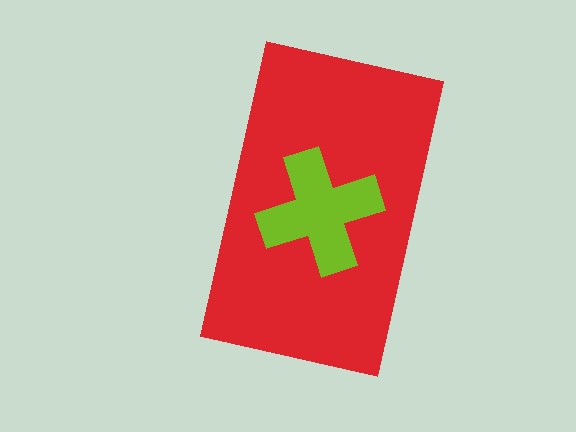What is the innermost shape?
The lime cross.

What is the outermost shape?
The red rectangle.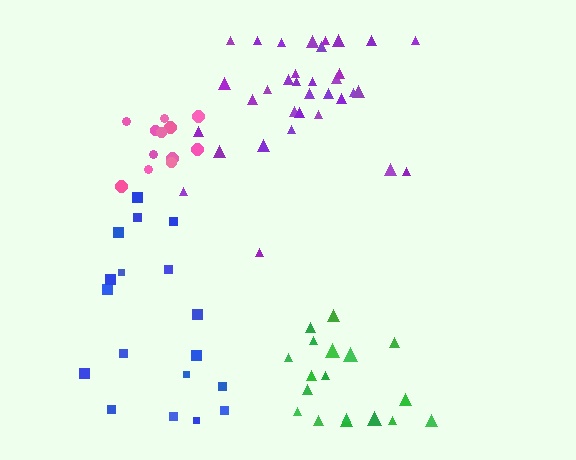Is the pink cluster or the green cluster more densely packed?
Pink.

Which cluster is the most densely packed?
Pink.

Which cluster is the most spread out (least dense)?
Blue.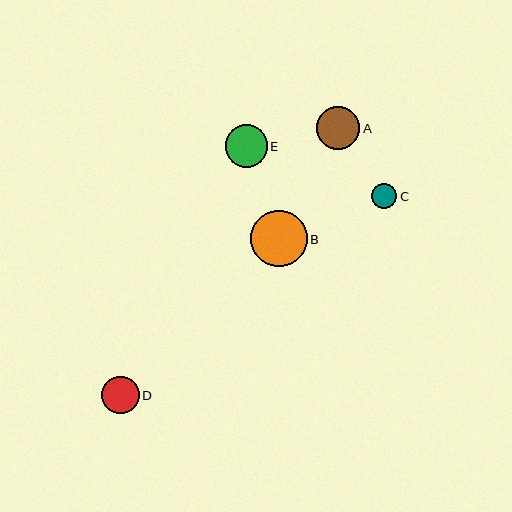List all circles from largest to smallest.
From largest to smallest: B, A, E, D, C.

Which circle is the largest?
Circle B is the largest with a size of approximately 57 pixels.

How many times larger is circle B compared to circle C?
Circle B is approximately 2.2 times the size of circle C.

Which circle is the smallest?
Circle C is the smallest with a size of approximately 25 pixels.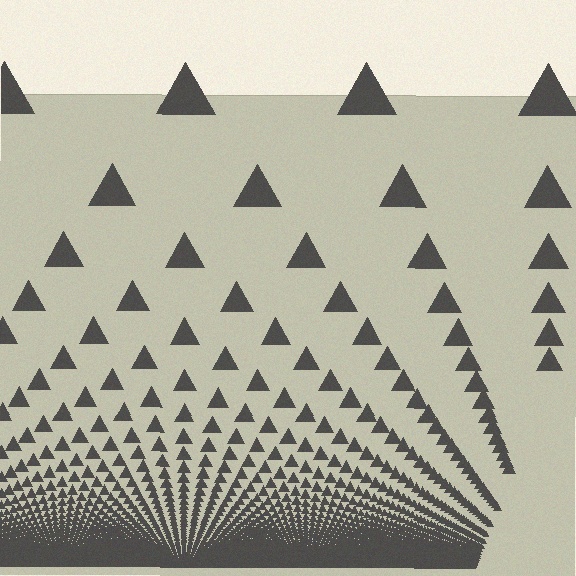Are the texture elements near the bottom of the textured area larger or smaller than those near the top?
Smaller. The gradient is inverted — elements near the bottom are smaller and denser.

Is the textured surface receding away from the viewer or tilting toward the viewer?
The surface appears to tilt toward the viewer. Texture elements get larger and sparser toward the top.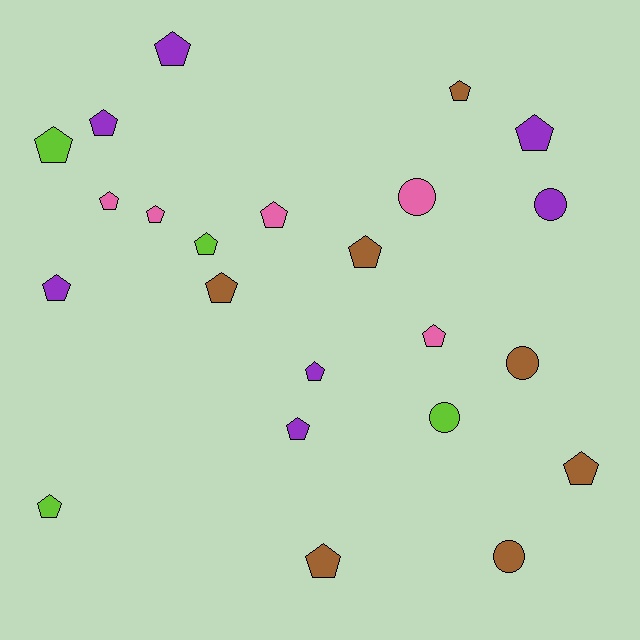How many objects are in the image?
There are 23 objects.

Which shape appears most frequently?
Pentagon, with 18 objects.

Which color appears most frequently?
Purple, with 7 objects.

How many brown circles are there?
There are 2 brown circles.